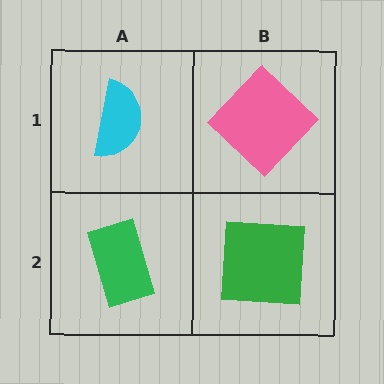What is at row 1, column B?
A pink diamond.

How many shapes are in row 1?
2 shapes.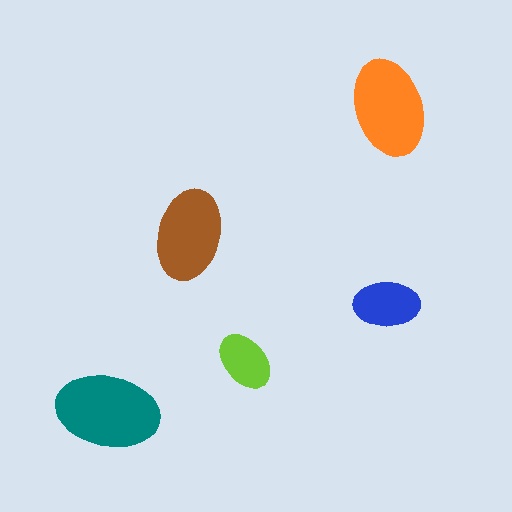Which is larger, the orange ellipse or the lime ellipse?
The orange one.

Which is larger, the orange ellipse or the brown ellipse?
The orange one.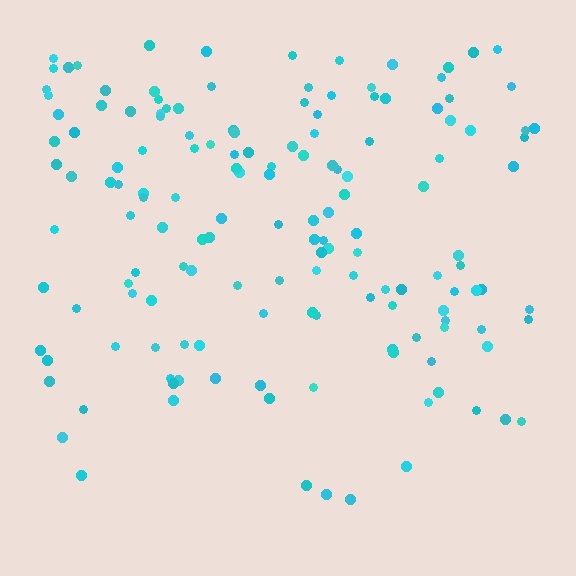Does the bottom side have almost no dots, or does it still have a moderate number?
Still a moderate number, just noticeably fewer than the top.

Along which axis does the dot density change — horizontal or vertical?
Vertical.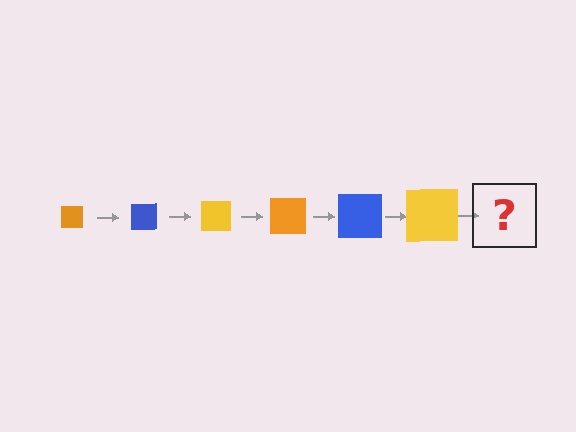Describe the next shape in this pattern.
It should be an orange square, larger than the previous one.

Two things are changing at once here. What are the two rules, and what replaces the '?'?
The two rules are that the square grows larger each step and the color cycles through orange, blue, and yellow. The '?' should be an orange square, larger than the previous one.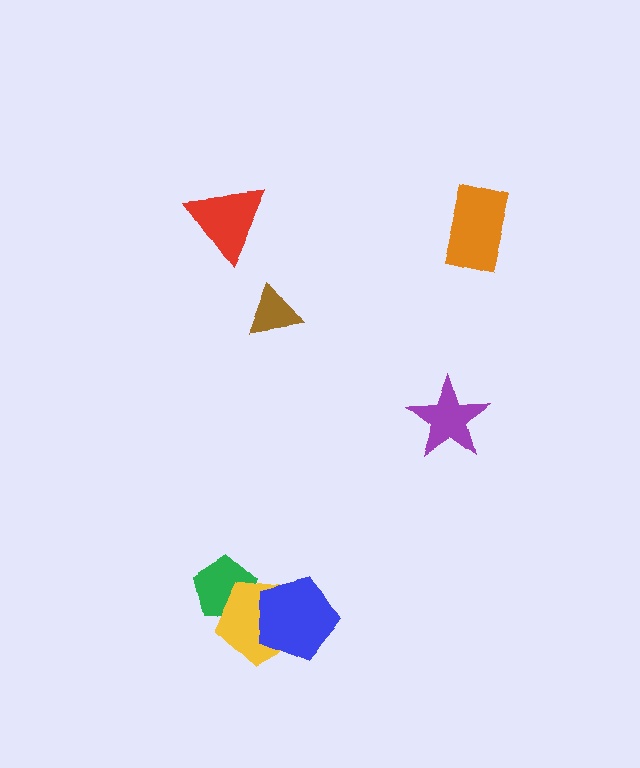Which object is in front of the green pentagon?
The yellow pentagon is in front of the green pentagon.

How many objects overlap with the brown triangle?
0 objects overlap with the brown triangle.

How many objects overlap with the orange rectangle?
0 objects overlap with the orange rectangle.